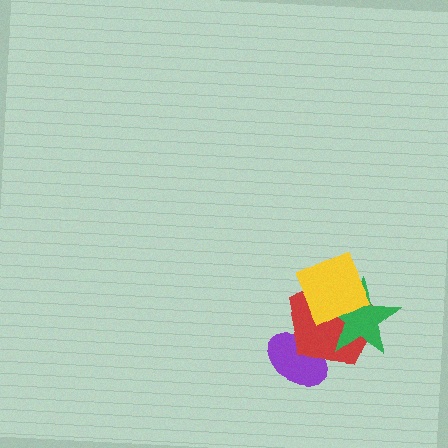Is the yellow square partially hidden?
No, no other shape covers it.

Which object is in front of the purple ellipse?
The red pentagon is in front of the purple ellipse.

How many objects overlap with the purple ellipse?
1 object overlaps with the purple ellipse.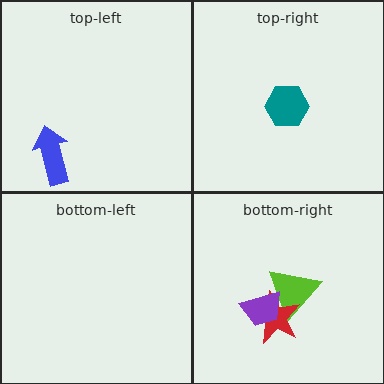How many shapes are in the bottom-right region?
3.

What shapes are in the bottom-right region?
The lime triangle, the red star, the purple trapezoid.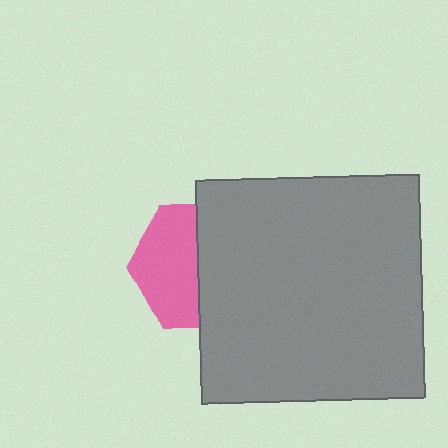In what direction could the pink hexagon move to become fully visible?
The pink hexagon could move left. That would shift it out from behind the gray square entirely.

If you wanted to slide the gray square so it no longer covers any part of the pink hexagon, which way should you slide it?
Slide it right — that is the most direct way to separate the two shapes.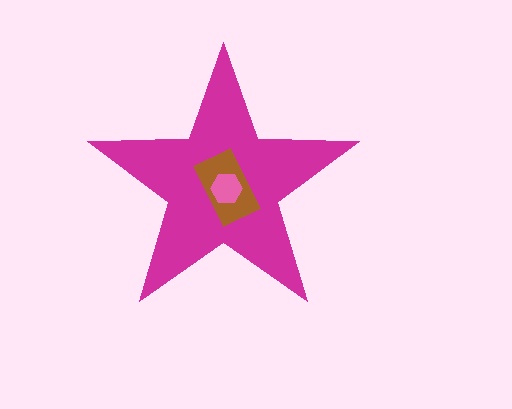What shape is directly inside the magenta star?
The brown rectangle.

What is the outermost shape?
The magenta star.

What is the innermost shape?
The pink hexagon.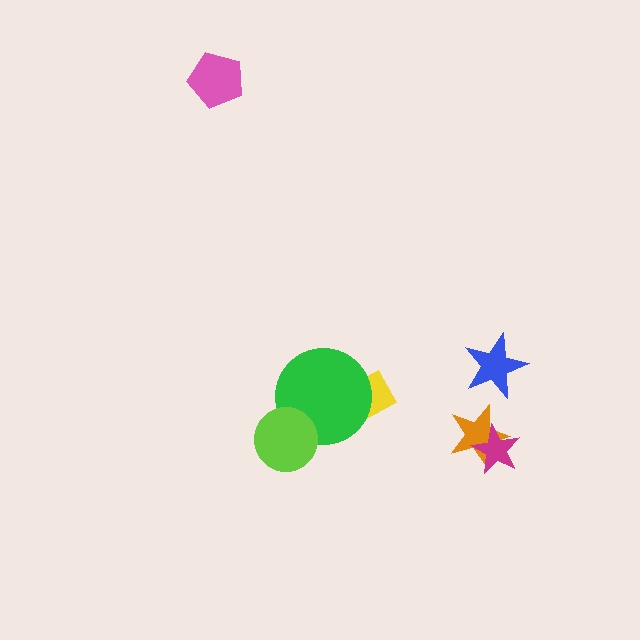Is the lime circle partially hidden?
No, no other shape covers it.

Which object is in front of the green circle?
The lime circle is in front of the green circle.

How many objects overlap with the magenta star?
1 object overlaps with the magenta star.